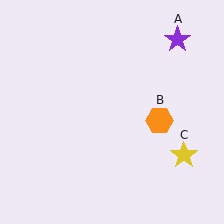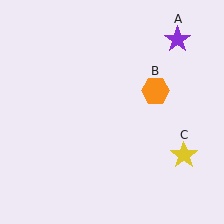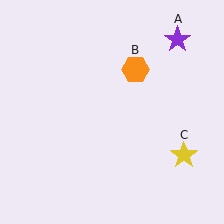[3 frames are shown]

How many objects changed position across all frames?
1 object changed position: orange hexagon (object B).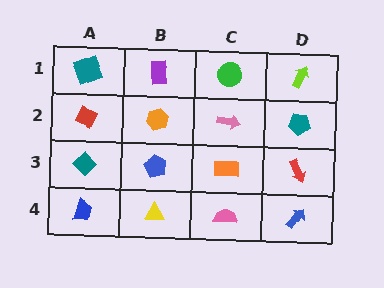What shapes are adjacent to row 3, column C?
A pink arrow (row 2, column C), a pink semicircle (row 4, column C), a blue pentagon (row 3, column B), a red arrow (row 3, column D).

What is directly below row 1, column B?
An orange hexagon.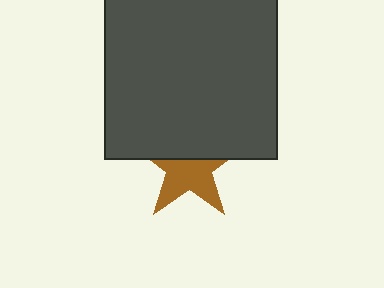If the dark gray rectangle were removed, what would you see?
You would see the complete brown star.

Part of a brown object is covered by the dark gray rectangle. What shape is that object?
It is a star.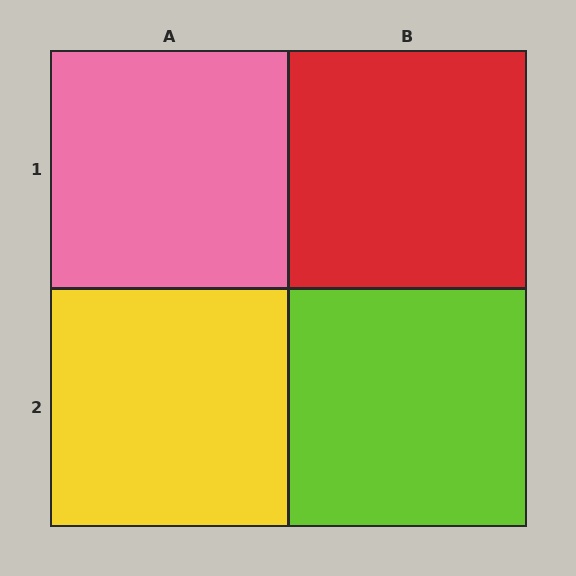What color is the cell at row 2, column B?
Lime.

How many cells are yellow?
1 cell is yellow.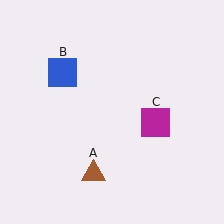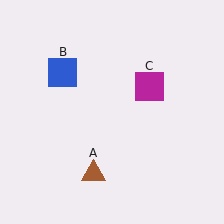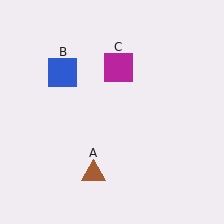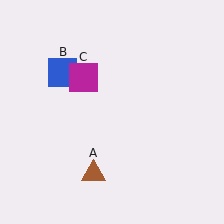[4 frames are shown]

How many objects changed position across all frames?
1 object changed position: magenta square (object C).